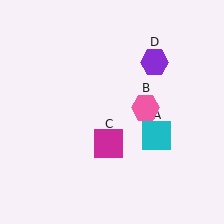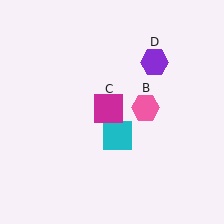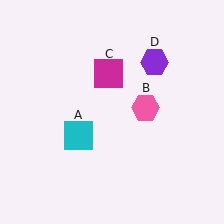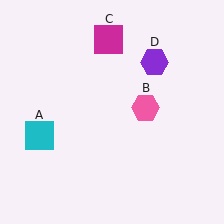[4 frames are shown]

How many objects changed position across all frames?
2 objects changed position: cyan square (object A), magenta square (object C).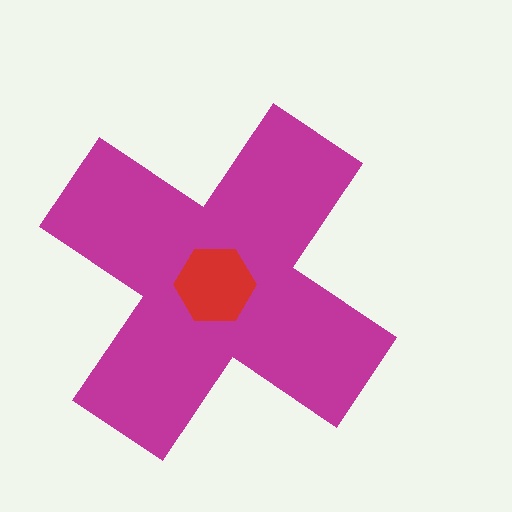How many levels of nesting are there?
2.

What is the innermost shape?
The red hexagon.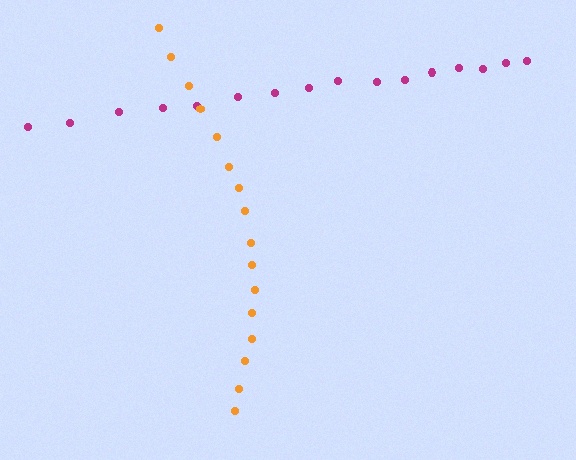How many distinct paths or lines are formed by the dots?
There are 2 distinct paths.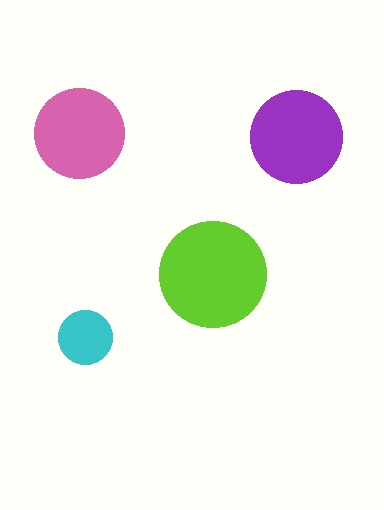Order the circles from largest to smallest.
the lime one, the purple one, the pink one, the cyan one.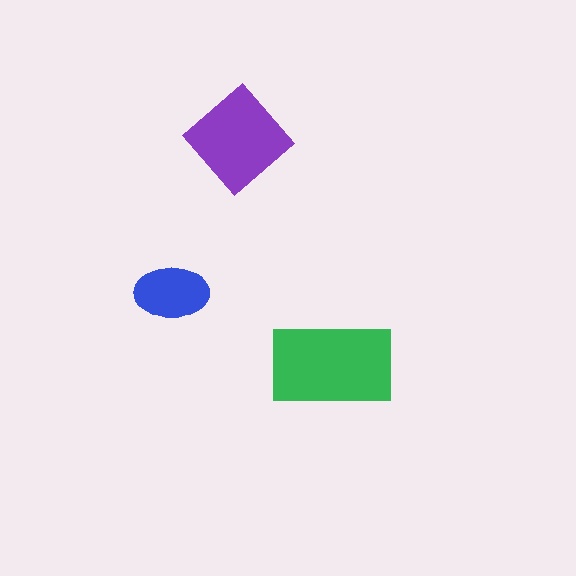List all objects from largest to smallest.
The green rectangle, the purple diamond, the blue ellipse.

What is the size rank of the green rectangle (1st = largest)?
1st.